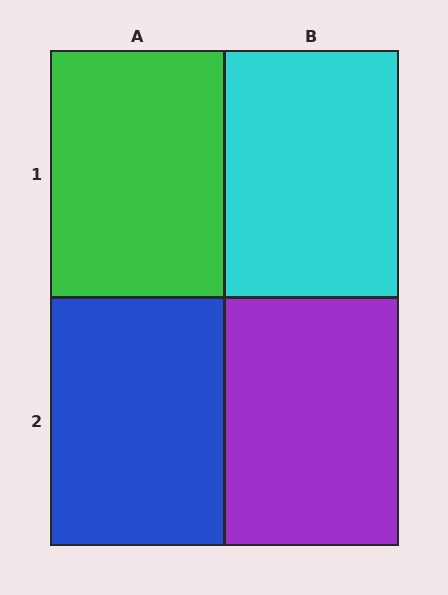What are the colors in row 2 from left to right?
Blue, purple.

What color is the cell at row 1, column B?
Cyan.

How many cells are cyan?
1 cell is cyan.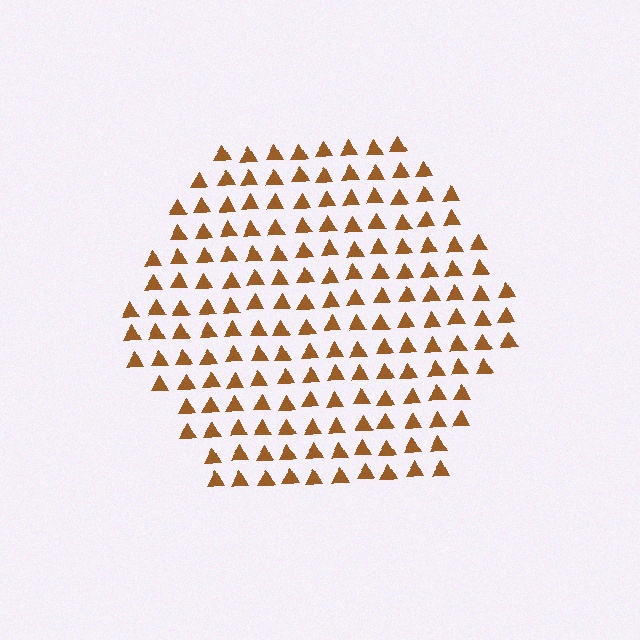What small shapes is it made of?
It is made of small triangles.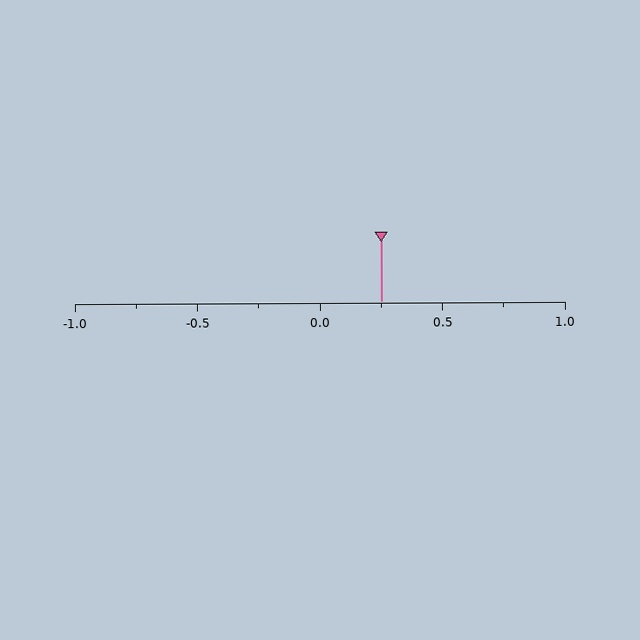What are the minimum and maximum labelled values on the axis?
The axis runs from -1.0 to 1.0.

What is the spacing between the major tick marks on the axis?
The major ticks are spaced 0.5 apart.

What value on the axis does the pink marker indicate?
The marker indicates approximately 0.25.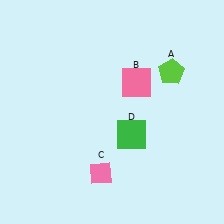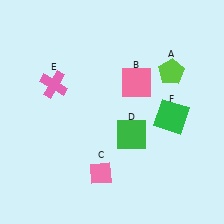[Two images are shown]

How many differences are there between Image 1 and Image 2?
There are 2 differences between the two images.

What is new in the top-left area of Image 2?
A pink cross (E) was added in the top-left area of Image 2.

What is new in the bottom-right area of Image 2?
A green square (F) was added in the bottom-right area of Image 2.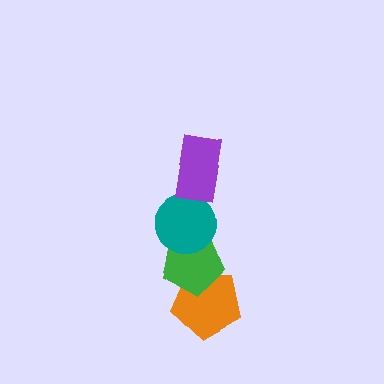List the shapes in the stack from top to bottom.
From top to bottom: the purple rectangle, the teal circle, the green pentagon, the orange pentagon.